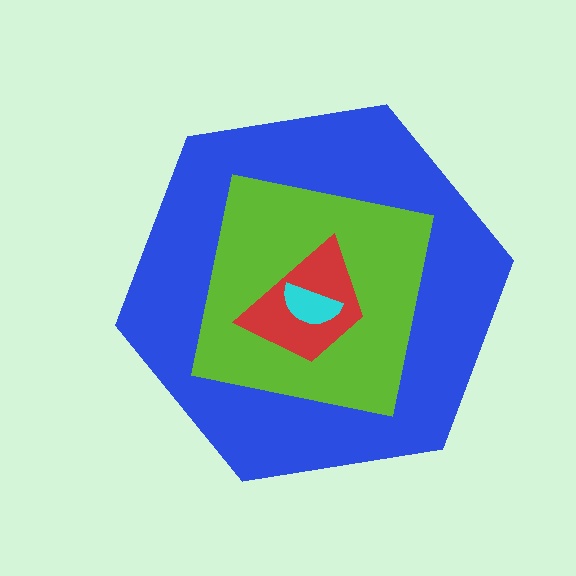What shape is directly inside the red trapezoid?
The cyan semicircle.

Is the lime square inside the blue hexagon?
Yes.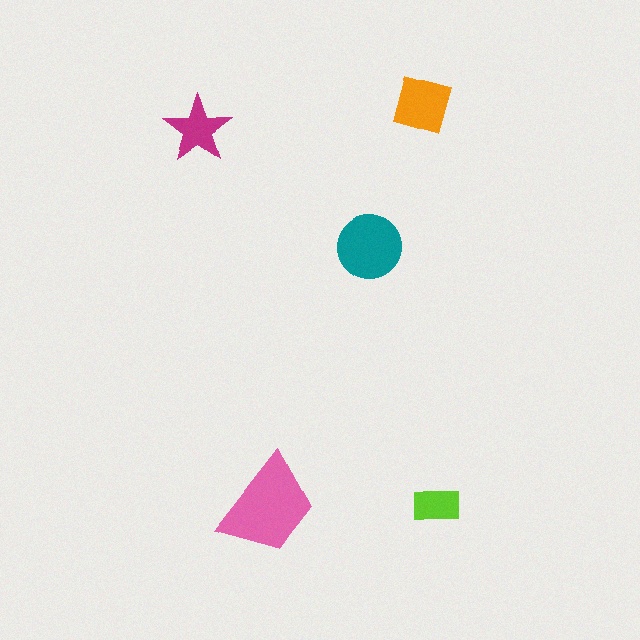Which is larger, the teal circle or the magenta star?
The teal circle.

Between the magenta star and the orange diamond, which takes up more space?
The orange diamond.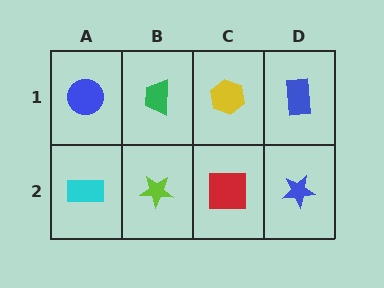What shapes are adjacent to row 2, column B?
A green trapezoid (row 1, column B), a cyan rectangle (row 2, column A), a red square (row 2, column C).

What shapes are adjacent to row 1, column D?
A blue star (row 2, column D), a yellow hexagon (row 1, column C).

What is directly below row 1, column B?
A lime star.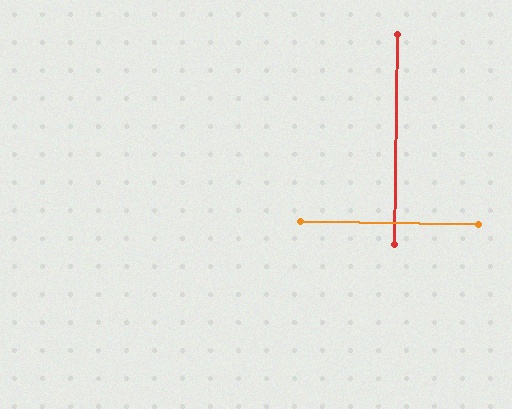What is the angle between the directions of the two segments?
Approximately 90 degrees.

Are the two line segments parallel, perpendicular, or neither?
Perpendicular — they meet at approximately 90°.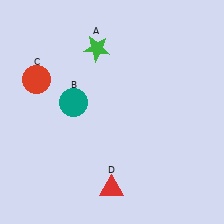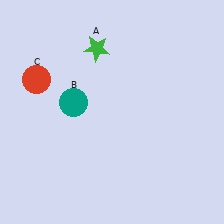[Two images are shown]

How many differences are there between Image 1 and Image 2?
There is 1 difference between the two images.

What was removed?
The red triangle (D) was removed in Image 2.